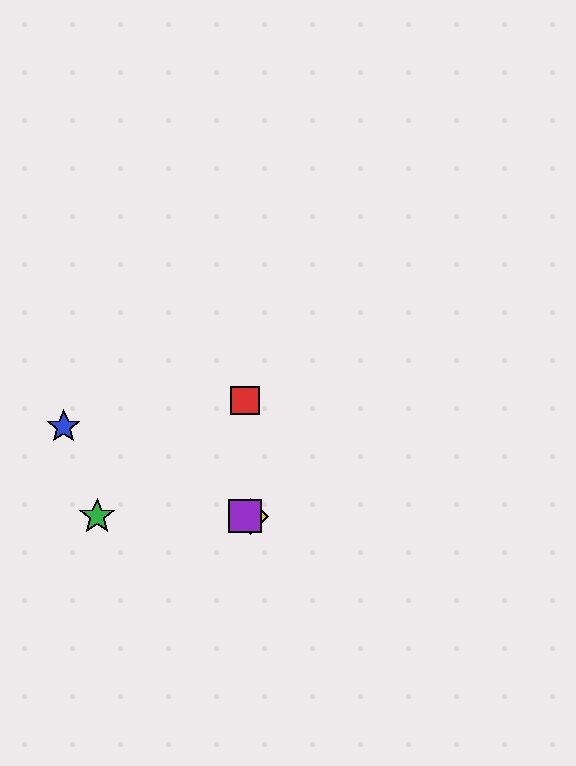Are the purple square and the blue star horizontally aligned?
No, the purple square is at y≈516 and the blue star is at y≈427.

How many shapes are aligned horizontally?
3 shapes (the green star, the yellow diamond, the purple square) are aligned horizontally.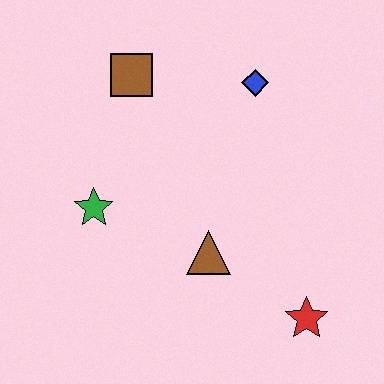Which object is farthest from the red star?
The brown square is farthest from the red star.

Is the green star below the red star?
No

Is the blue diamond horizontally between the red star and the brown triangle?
Yes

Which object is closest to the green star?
The brown triangle is closest to the green star.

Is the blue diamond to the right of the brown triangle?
Yes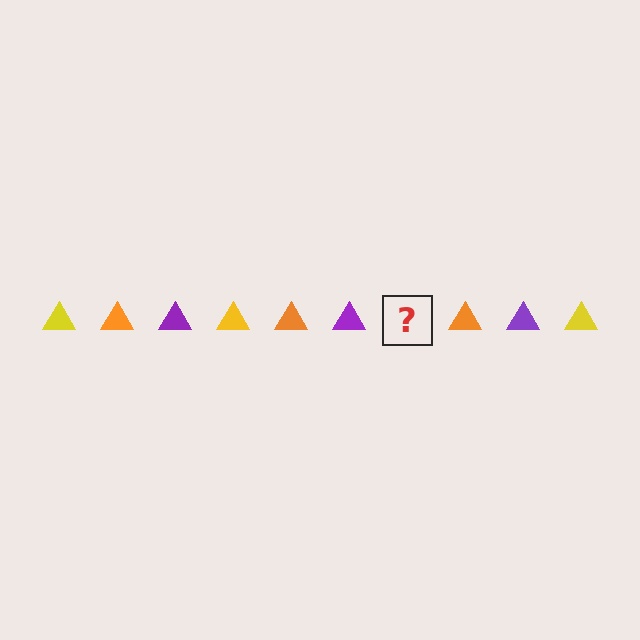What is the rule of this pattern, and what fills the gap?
The rule is that the pattern cycles through yellow, orange, purple triangles. The gap should be filled with a yellow triangle.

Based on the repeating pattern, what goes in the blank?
The blank should be a yellow triangle.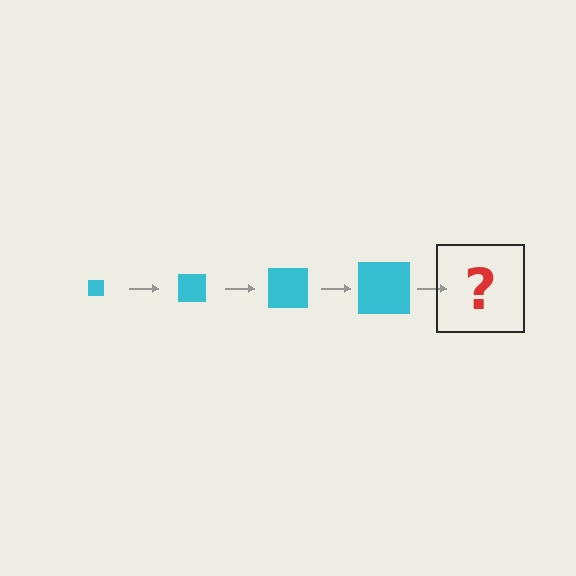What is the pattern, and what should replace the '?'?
The pattern is that the square gets progressively larger each step. The '?' should be a cyan square, larger than the previous one.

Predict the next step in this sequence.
The next step is a cyan square, larger than the previous one.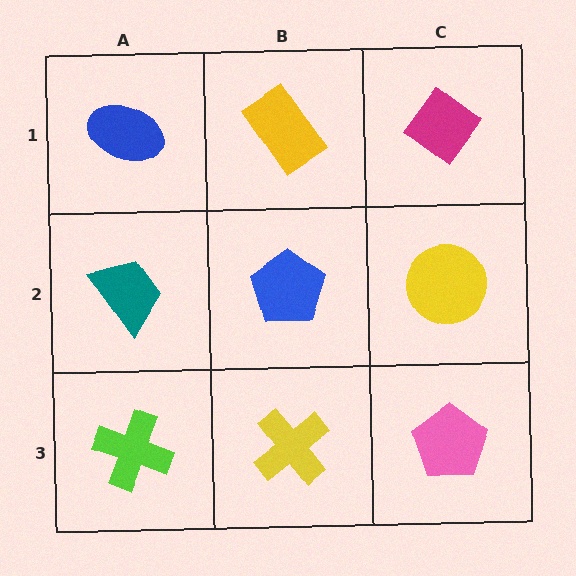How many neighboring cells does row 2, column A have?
3.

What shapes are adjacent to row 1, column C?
A yellow circle (row 2, column C), a yellow rectangle (row 1, column B).